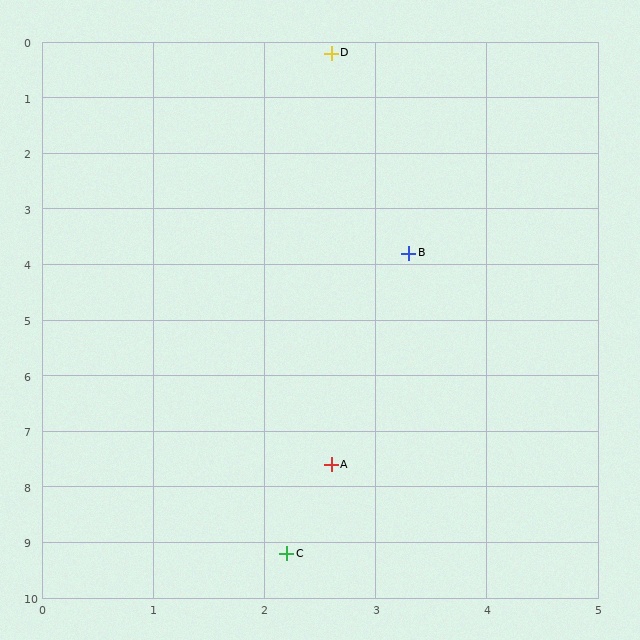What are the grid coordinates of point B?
Point B is at approximately (3.3, 3.8).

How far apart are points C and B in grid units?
Points C and B are about 5.5 grid units apart.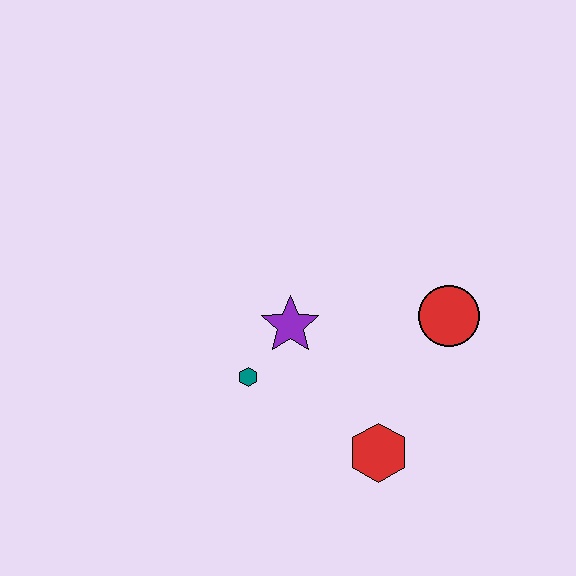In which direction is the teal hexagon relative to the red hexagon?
The teal hexagon is to the left of the red hexagon.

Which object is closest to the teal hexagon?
The purple star is closest to the teal hexagon.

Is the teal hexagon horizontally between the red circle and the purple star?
No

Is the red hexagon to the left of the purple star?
No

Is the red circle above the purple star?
Yes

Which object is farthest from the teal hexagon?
The red circle is farthest from the teal hexagon.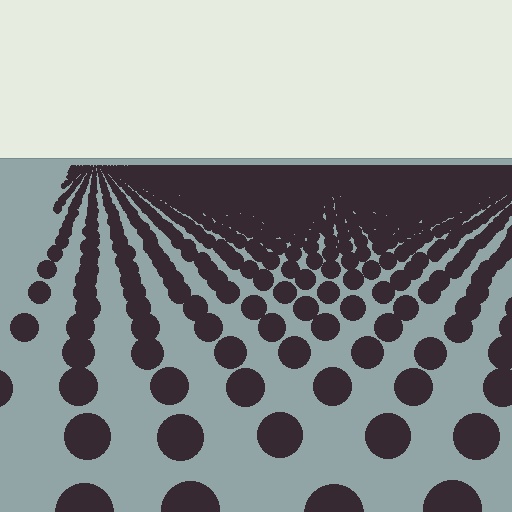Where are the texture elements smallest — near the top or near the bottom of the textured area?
Near the top.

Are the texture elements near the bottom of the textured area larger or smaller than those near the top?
Larger. Near the bottom, elements are closer to the viewer and appear at a bigger on-screen size.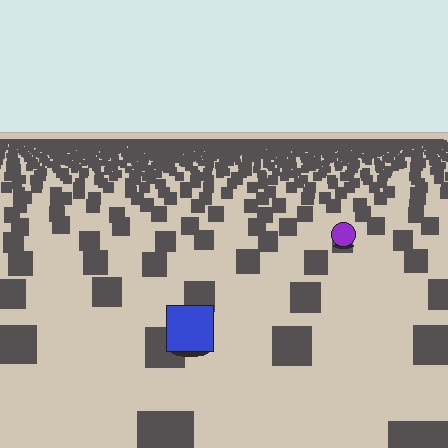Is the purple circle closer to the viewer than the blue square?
No. The blue square is closer — you can tell from the texture gradient: the ground texture is coarser near it.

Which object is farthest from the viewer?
The purple circle is farthest from the viewer. It appears smaller and the ground texture around it is denser.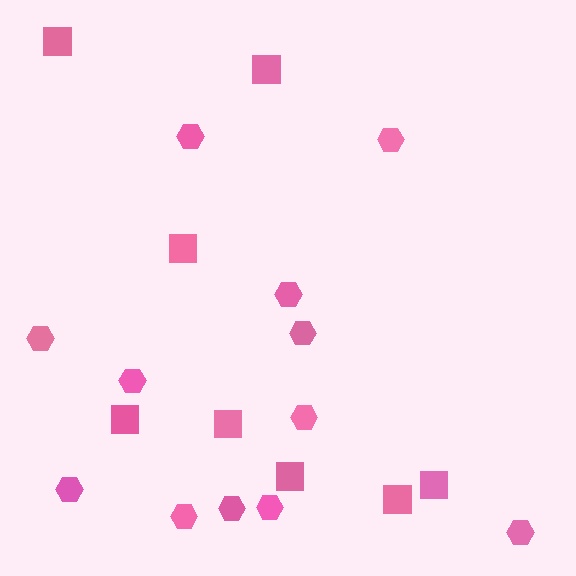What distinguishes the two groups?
There are 2 groups: one group of hexagons (12) and one group of squares (8).